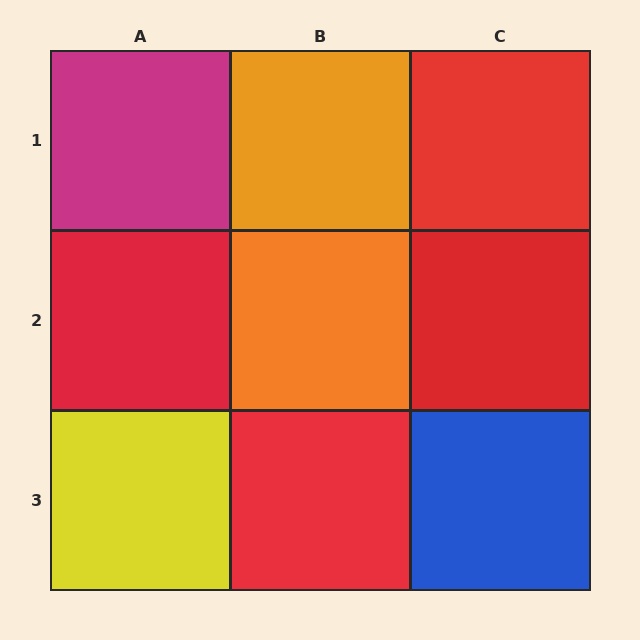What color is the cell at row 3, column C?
Blue.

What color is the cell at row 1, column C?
Red.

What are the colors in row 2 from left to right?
Red, orange, red.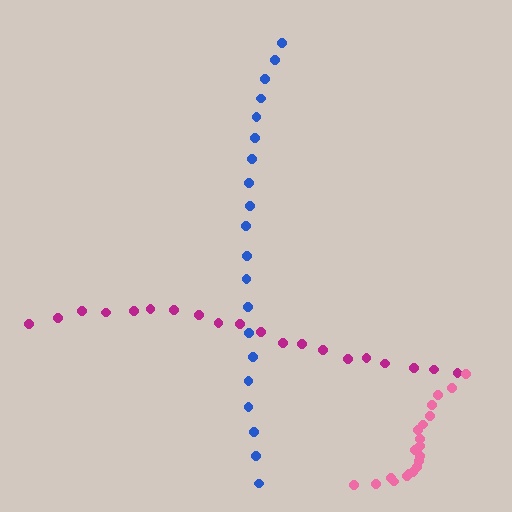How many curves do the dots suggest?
There are 3 distinct paths.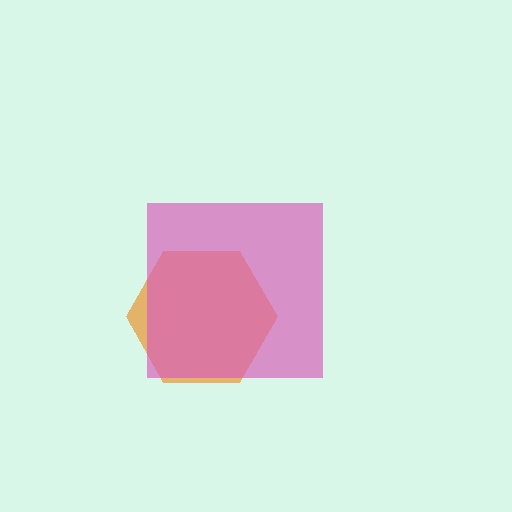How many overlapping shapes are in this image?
There are 2 overlapping shapes in the image.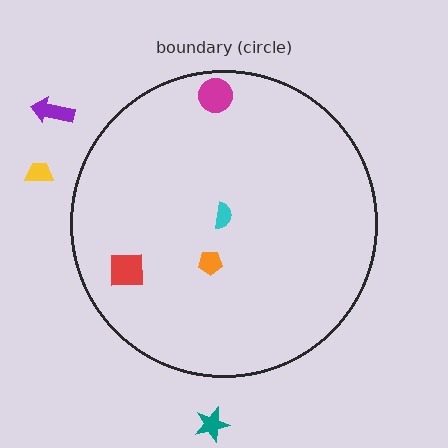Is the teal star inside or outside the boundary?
Outside.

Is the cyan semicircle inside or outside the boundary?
Inside.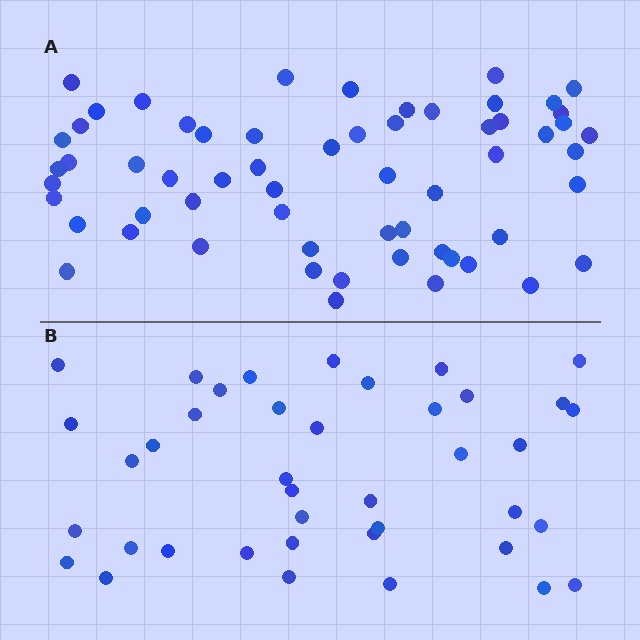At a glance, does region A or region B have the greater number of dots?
Region A (the top region) has more dots.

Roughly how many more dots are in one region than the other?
Region A has approximately 20 more dots than region B.